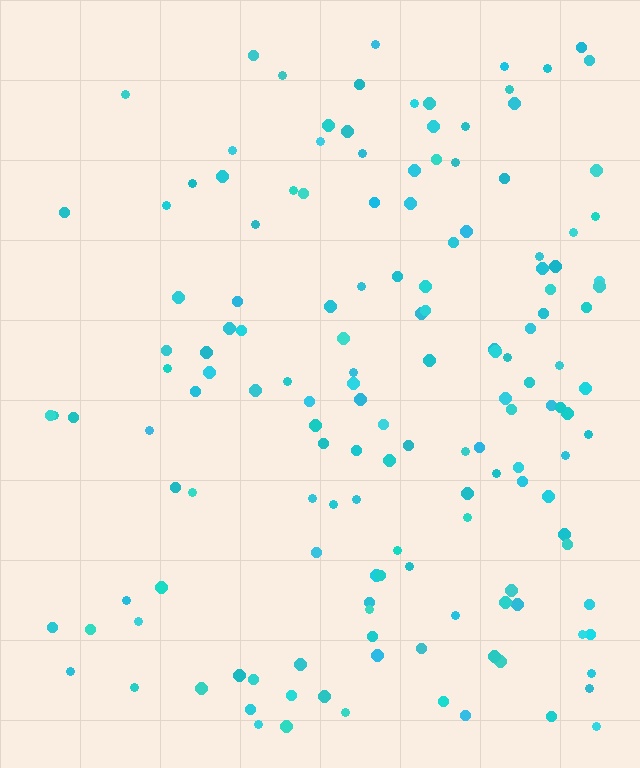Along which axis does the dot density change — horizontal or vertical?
Horizontal.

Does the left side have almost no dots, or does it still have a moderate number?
Still a moderate number, just noticeably fewer than the right.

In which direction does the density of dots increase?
From left to right, with the right side densest.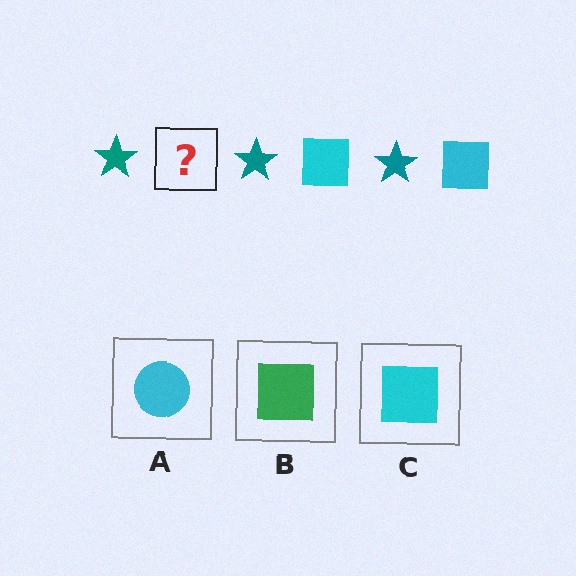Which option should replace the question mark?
Option C.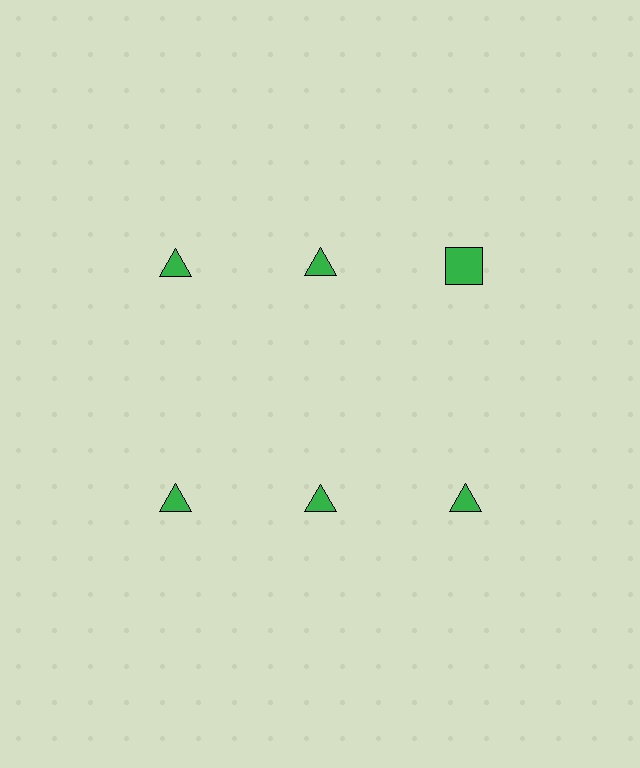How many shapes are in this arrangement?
There are 6 shapes arranged in a grid pattern.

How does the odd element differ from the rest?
It has a different shape: square instead of triangle.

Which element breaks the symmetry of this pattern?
The green square in the top row, center column breaks the symmetry. All other shapes are green triangles.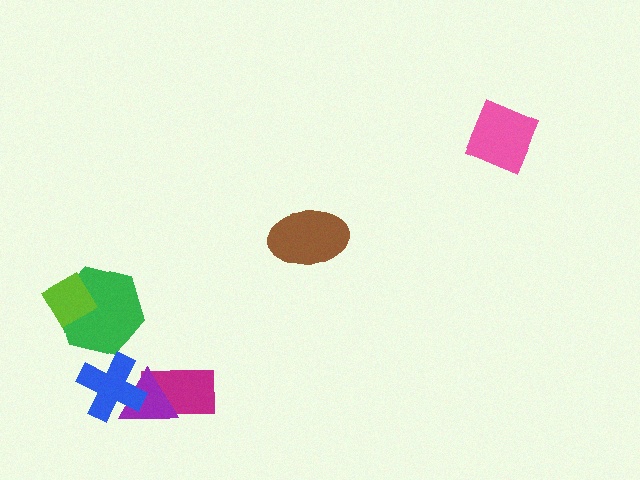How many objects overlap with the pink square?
0 objects overlap with the pink square.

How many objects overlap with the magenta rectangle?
1 object overlaps with the magenta rectangle.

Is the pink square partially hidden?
No, no other shape covers it.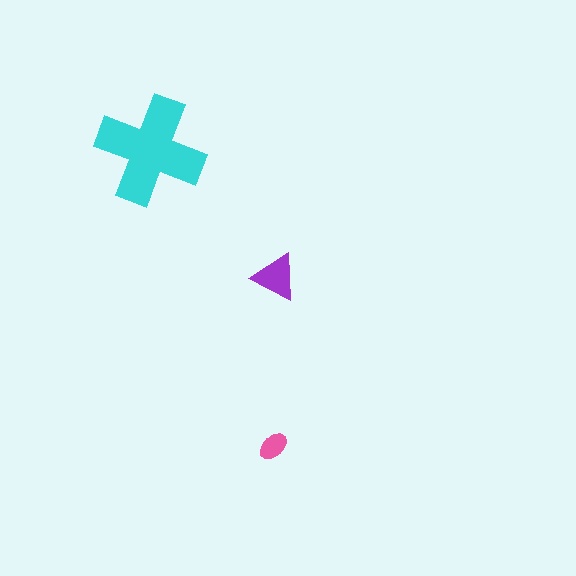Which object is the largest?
The cyan cross.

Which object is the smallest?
The pink ellipse.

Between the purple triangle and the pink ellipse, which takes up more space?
The purple triangle.